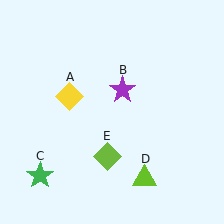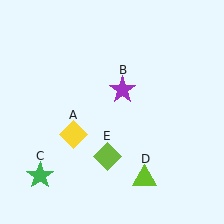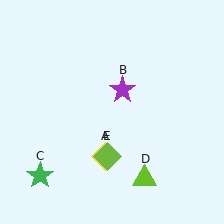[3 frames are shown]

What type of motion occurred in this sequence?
The yellow diamond (object A) rotated counterclockwise around the center of the scene.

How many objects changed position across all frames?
1 object changed position: yellow diamond (object A).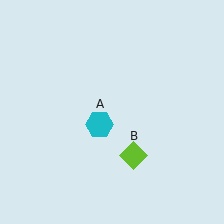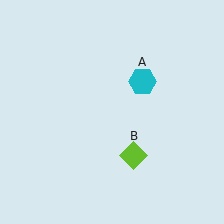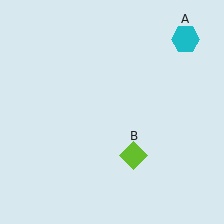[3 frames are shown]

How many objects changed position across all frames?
1 object changed position: cyan hexagon (object A).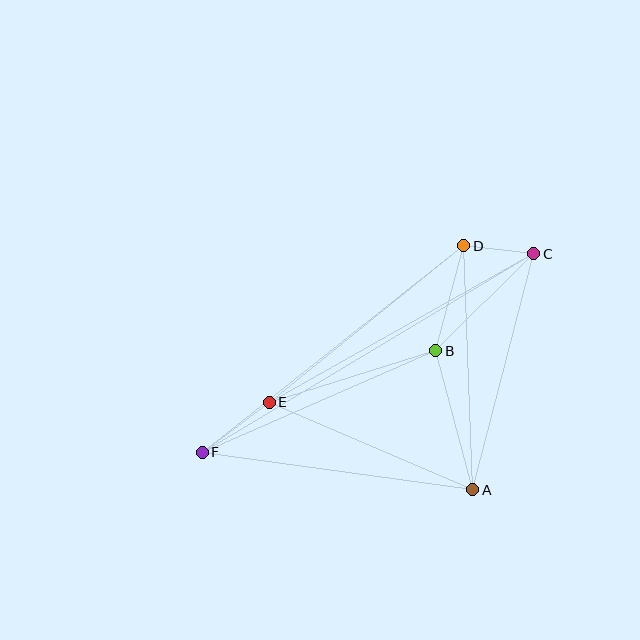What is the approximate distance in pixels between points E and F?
The distance between E and F is approximately 84 pixels.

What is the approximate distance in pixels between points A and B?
The distance between A and B is approximately 144 pixels.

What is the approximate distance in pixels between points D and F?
The distance between D and F is approximately 333 pixels.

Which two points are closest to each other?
Points C and D are closest to each other.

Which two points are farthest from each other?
Points C and F are farthest from each other.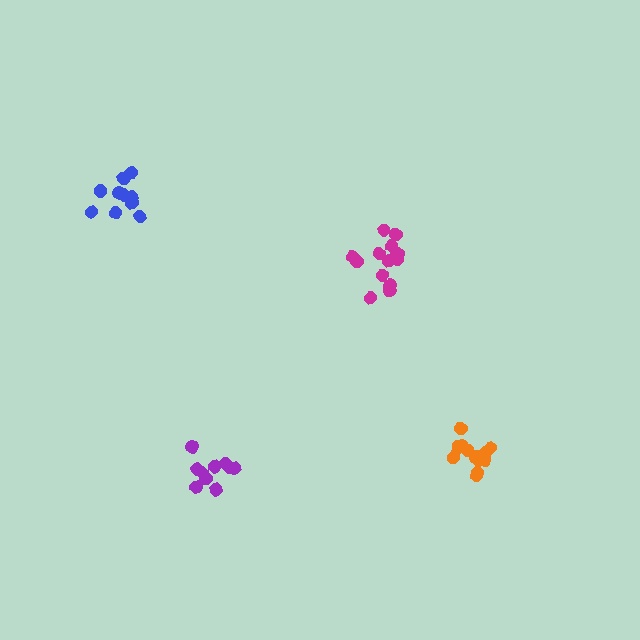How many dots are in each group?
Group 1: 10 dots, Group 2: 15 dots, Group 3: 10 dots, Group 4: 13 dots (48 total).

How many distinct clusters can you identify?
There are 4 distinct clusters.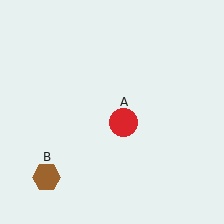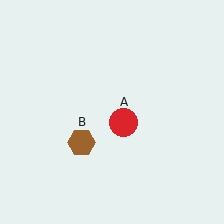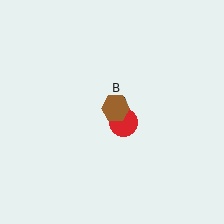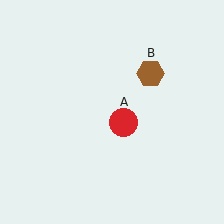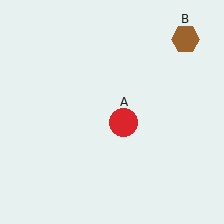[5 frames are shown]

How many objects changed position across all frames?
1 object changed position: brown hexagon (object B).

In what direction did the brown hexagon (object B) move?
The brown hexagon (object B) moved up and to the right.